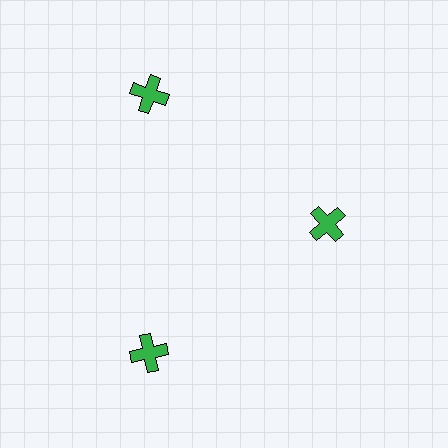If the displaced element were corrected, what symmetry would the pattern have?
It would have 3-fold rotational symmetry — the pattern would map onto itself every 120 degrees.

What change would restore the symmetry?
The symmetry would be restored by moving it outward, back onto the ring so that all 3 crosses sit at equal angles and equal distance from the center.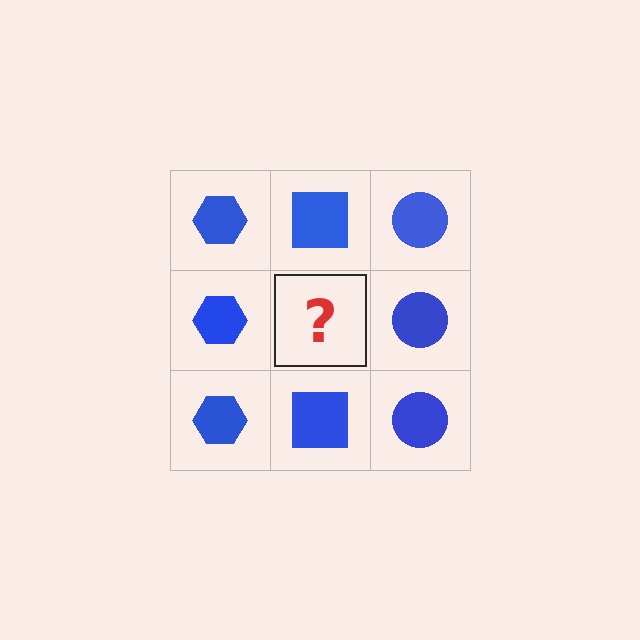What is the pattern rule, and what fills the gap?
The rule is that each column has a consistent shape. The gap should be filled with a blue square.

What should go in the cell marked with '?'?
The missing cell should contain a blue square.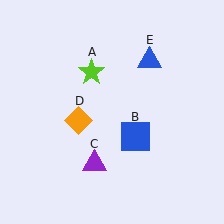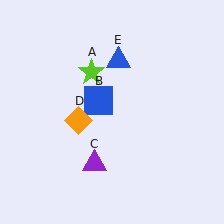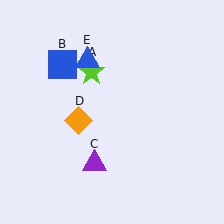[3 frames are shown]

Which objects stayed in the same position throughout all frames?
Lime star (object A) and purple triangle (object C) and orange diamond (object D) remained stationary.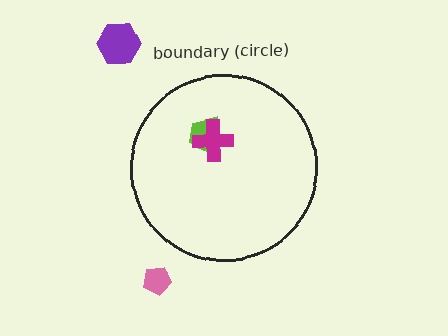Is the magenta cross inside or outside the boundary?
Inside.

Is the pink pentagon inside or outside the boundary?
Outside.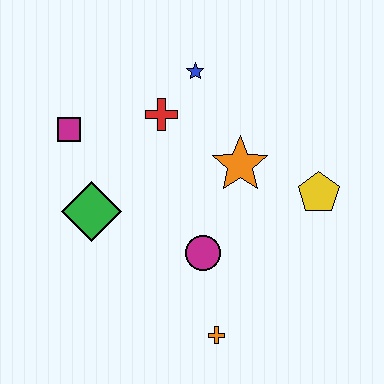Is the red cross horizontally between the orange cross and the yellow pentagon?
No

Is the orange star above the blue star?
No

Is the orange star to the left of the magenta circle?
No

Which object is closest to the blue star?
The red cross is closest to the blue star.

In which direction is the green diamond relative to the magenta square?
The green diamond is below the magenta square.